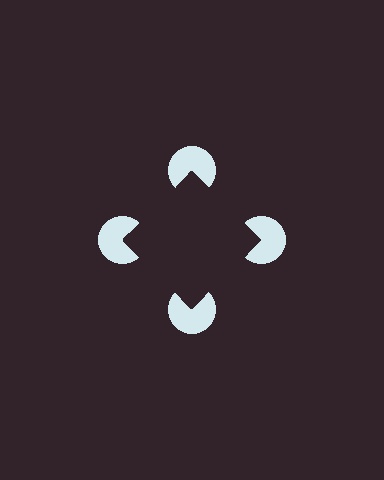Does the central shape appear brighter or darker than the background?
It typically appears slightly darker than the background, even though no actual brightness change is drawn.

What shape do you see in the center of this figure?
An illusory square — its edges are inferred from the aligned wedge cuts in the pac-man discs, not physically drawn.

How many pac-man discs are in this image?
There are 4 — one at each vertex of the illusory square.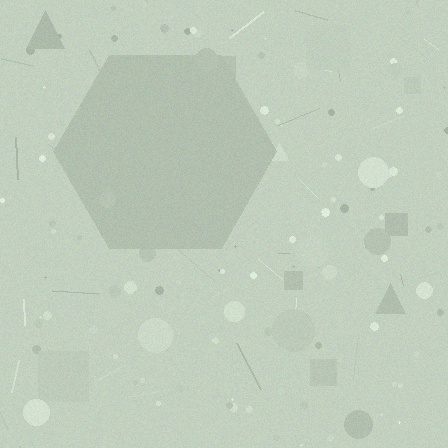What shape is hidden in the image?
A hexagon is hidden in the image.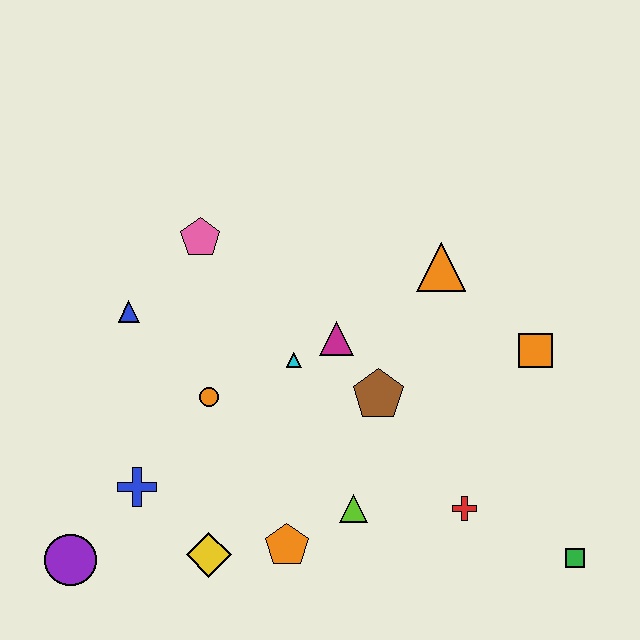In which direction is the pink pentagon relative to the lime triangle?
The pink pentagon is above the lime triangle.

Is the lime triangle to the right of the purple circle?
Yes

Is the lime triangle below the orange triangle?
Yes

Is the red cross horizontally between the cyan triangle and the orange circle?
No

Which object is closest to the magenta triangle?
The cyan triangle is closest to the magenta triangle.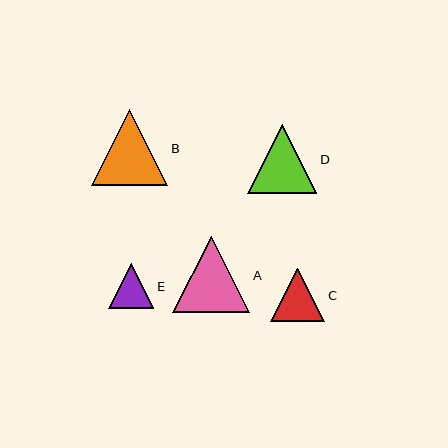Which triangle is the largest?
Triangle A is the largest with a size of approximately 77 pixels.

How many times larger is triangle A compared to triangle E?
Triangle A is approximately 1.7 times the size of triangle E.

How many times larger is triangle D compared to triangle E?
Triangle D is approximately 1.5 times the size of triangle E.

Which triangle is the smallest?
Triangle E is the smallest with a size of approximately 45 pixels.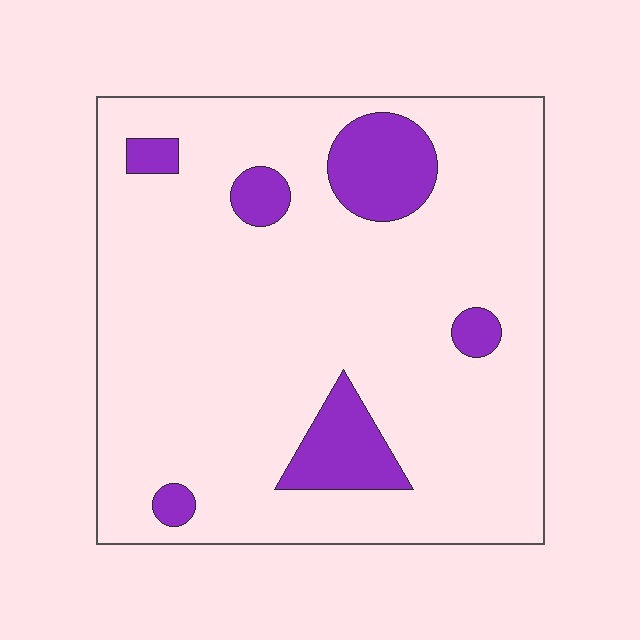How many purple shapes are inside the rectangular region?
6.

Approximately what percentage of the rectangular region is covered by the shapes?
Approximately 15%.